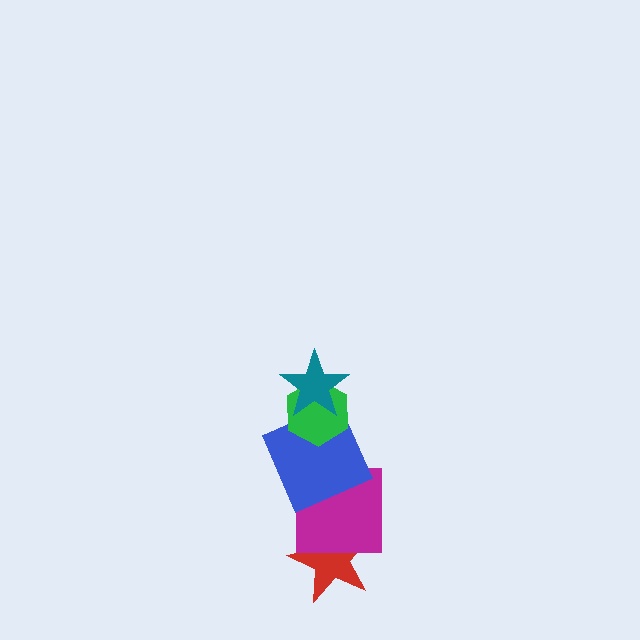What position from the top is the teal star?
The teal star is 1st from the top.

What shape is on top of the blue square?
The green hexagon is on top of the blue square.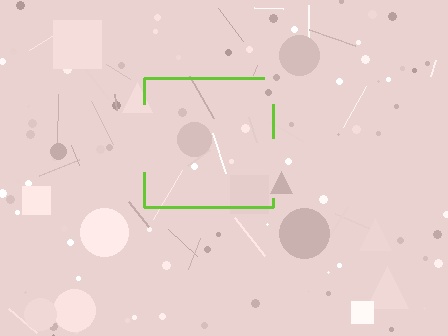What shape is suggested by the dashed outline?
The dashed outline suggests a square.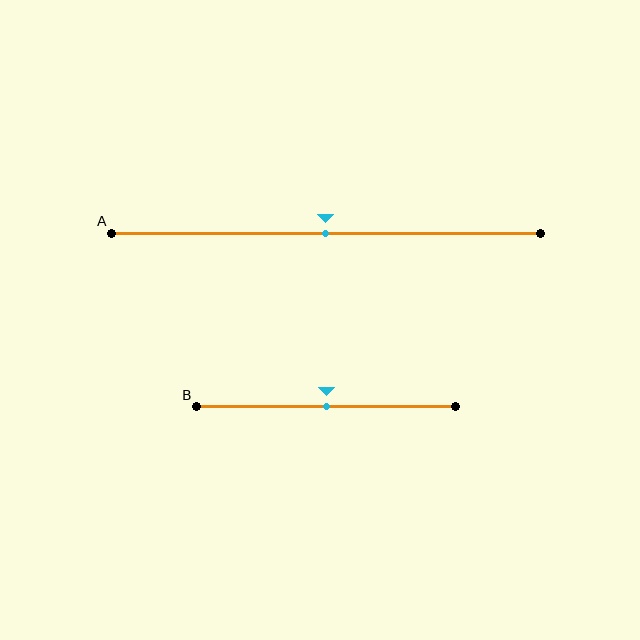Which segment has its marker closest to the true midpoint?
Segment A has its marker closest to the true midpoint.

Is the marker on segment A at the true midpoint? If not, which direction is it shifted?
Yes, the marker on segment A is at the true midpoint.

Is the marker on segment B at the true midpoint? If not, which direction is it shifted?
Yes, the marker on segment B is at the true midpoint.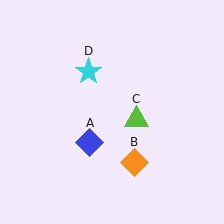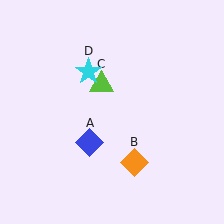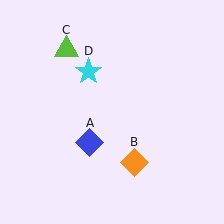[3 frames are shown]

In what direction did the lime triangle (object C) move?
The lime triangle (object C) moved up and to the left.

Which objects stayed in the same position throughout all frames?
Blue diamond (object A) and orange diamond (object B) and cyan star (object D) remained stationary.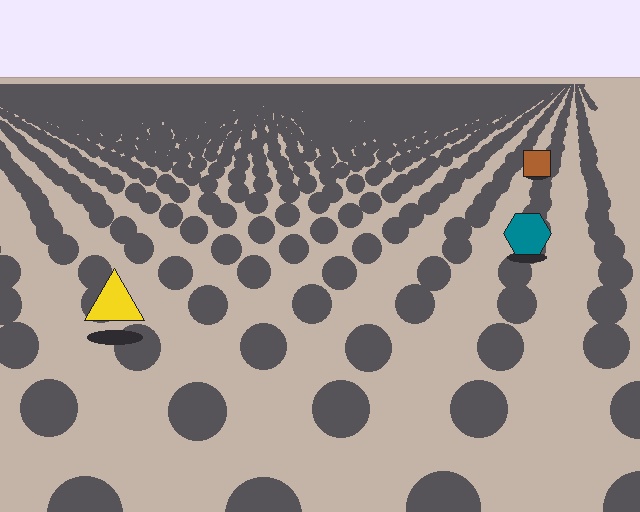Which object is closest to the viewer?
The yellow triangle is closest. The texture marks near it are larger and more spread out.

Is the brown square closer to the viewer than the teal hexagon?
No. The teal hexagon is closer — you can tell from the texture gradient: the ground texture is coarser near it.